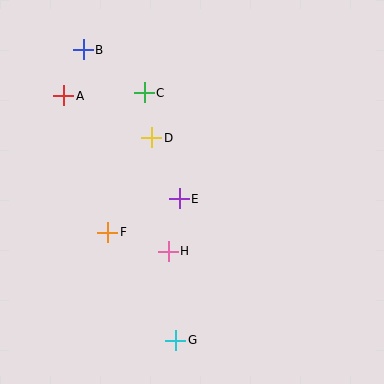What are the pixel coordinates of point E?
Point E is at (179, 199).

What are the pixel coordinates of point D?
Point D is at (152, 138).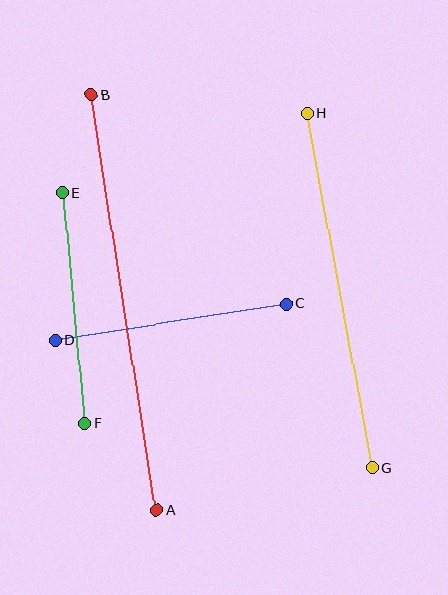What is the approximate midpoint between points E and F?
The midpoint is at approximately (74, 308) pixels.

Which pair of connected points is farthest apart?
Points A and B are farthest apart.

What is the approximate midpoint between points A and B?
The midpoint is at approximately (124, 302) pixels.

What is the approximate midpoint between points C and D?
The midpoint is at approximately (171, 322) pixels.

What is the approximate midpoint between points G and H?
The midpoint is at approximately (340, 291) pixels.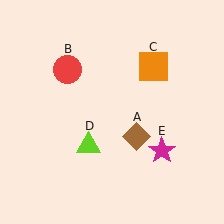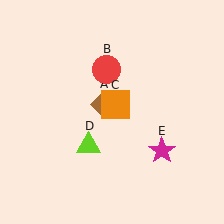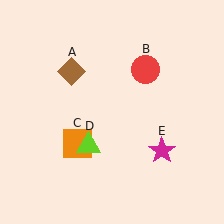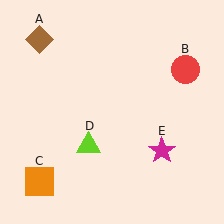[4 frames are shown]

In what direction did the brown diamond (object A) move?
The brown diamond (object A) moved up and to the left.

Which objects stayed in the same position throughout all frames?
Lime triangle (object D) and magenta star (object E) remained stationary.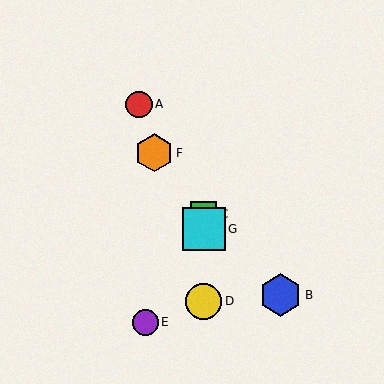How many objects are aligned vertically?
3 objects (C, D, G) are aligned vertically.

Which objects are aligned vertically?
Objects C, D, G are aligned vertically.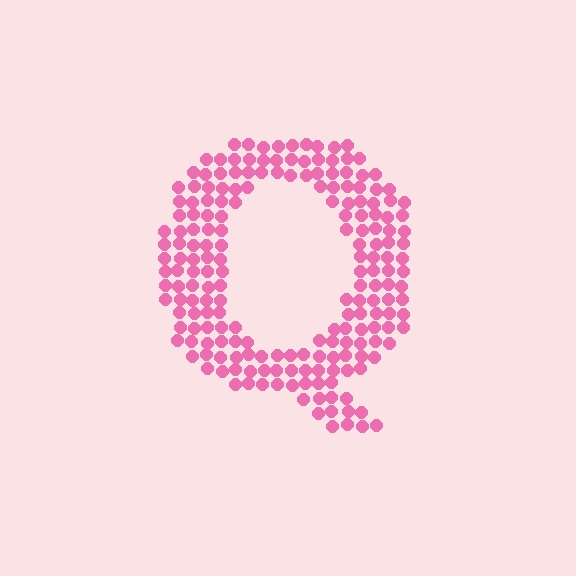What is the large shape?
The large shape is the letter Q.